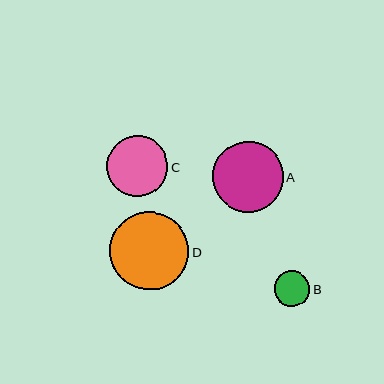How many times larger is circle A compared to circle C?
Circle A is approximately 1.2 times the size of circle C.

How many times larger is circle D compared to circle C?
Circle D is approximately 1.3 times the size of circle C.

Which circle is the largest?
Circle D is the largest with a size of approximately 79 pixels.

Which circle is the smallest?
Circle B is the smallest with a size of approximately 35 pixels.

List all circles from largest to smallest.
From largest to smallest: D, A, C, B.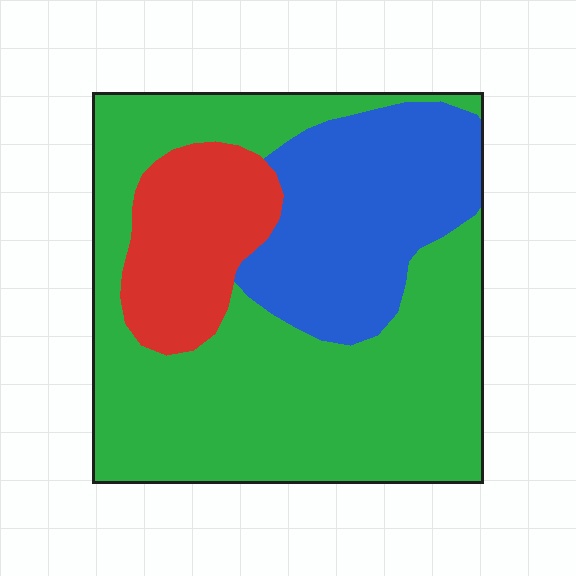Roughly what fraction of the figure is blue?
Blue takes up about one quarter (1/4) of the figure.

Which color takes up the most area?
Green, at roughly 60%.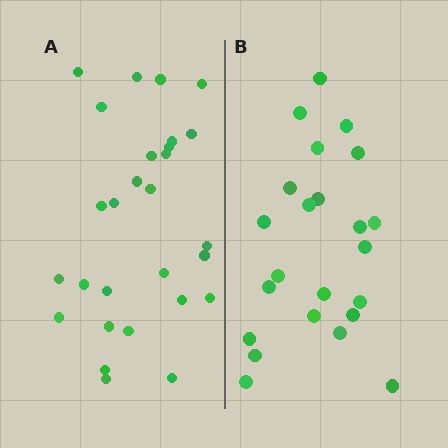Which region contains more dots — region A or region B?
Region A (the left region) has more dots.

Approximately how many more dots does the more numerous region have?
Region A has about 5 more dots than region B.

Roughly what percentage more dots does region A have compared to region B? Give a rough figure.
About 20% more.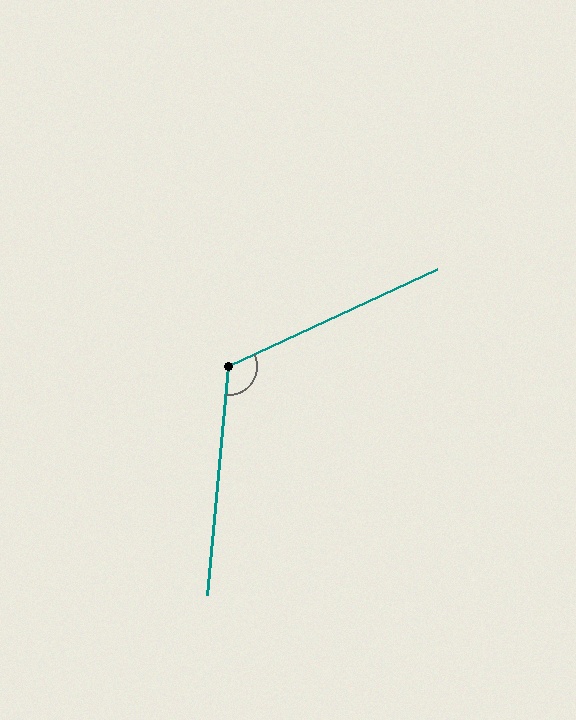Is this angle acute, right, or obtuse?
It is obtuse.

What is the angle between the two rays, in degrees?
Approximately 120 degrees.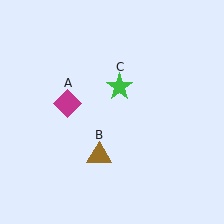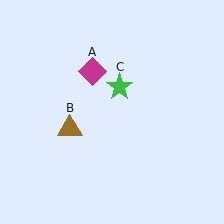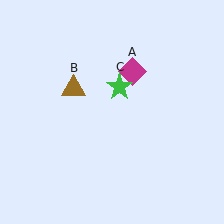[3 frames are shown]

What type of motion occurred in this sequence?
The magenta diamond (object A), brown triangle (object B) rotated clockwise around the center of the scene.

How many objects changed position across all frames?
2 objects changed position: magenta diamond (object A), brown triangle (object B).